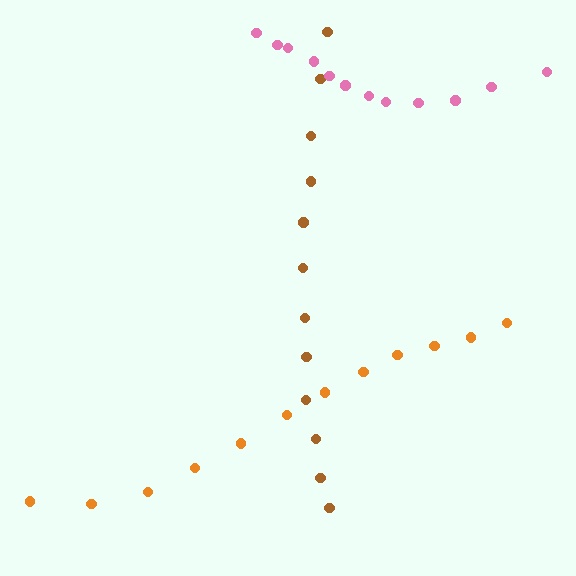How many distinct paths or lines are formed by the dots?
There are 3 distinct paths.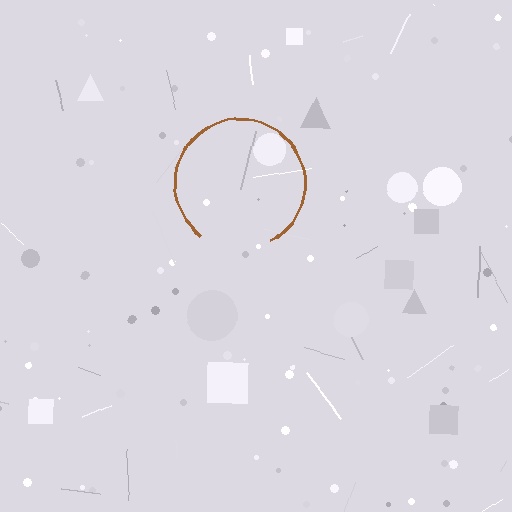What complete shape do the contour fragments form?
The contour fragments form a circle.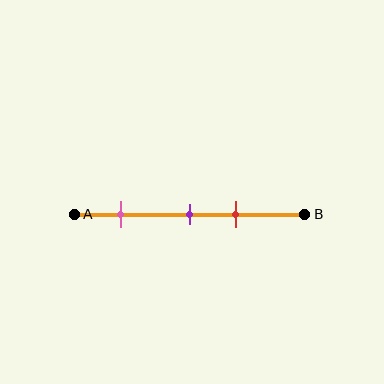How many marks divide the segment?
There are 3 marks dividing the segment.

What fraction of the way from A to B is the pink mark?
The pink mark is approximately 20% (0.2) of the way from A to B.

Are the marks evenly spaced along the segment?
No, the marks are not evenly spaced.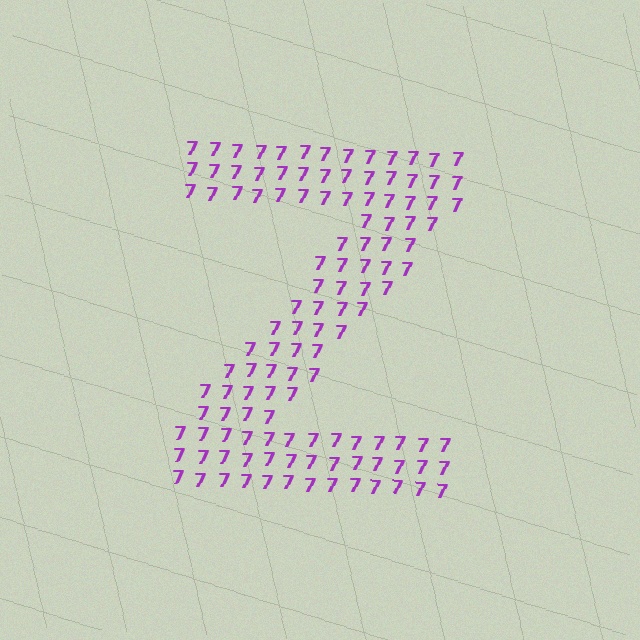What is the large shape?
The large shape is the letter Z.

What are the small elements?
The small elements are digit 7's.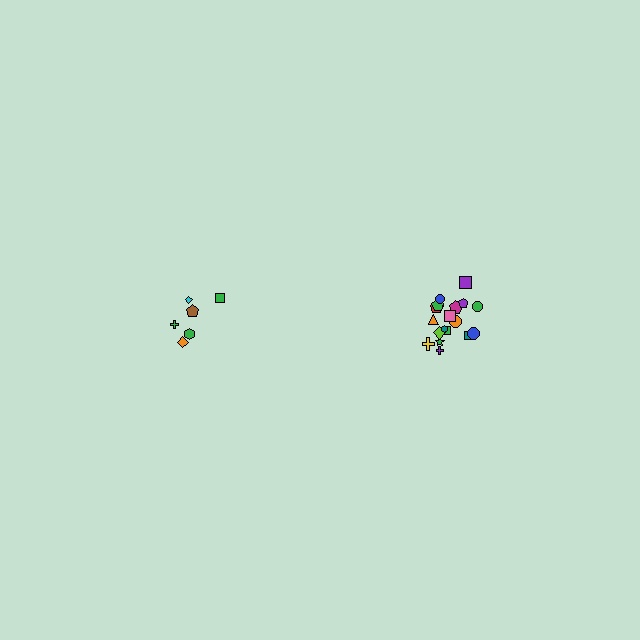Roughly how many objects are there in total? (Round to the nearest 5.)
Roughly 25 objects in total.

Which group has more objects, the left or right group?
The right group.